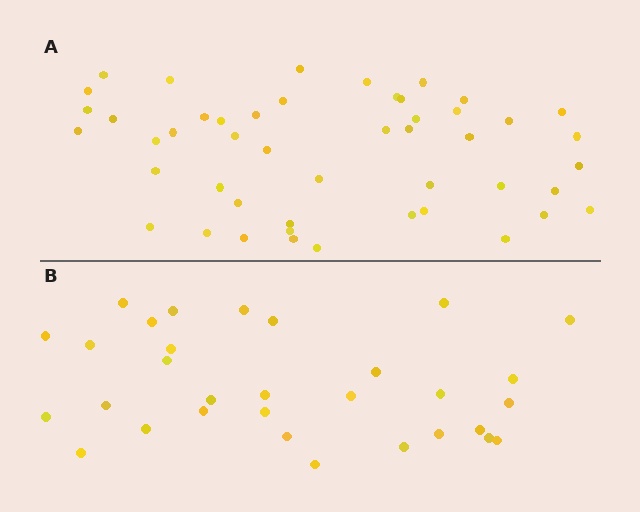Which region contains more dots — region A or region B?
Region A (the top region) has more dots.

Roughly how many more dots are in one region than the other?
Region A has approximately 15 more dots than region B.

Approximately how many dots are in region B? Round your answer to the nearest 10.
About 30 dots. (The exact count is 31, which rounds to 30.)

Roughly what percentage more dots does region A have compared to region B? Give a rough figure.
About 55% more.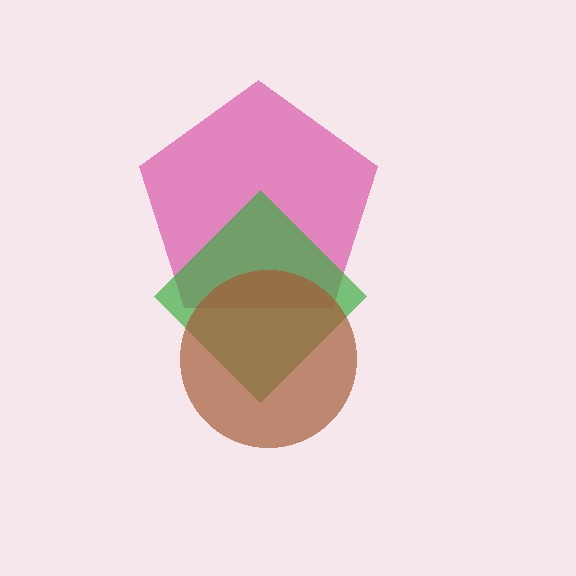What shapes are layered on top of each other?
The layered shapes are: a magenta pentagon, a green diamond, a brown circle.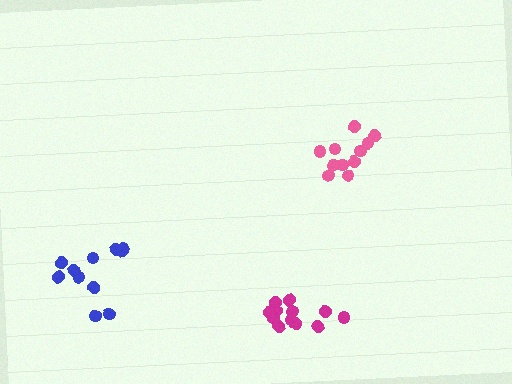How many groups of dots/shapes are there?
There are 3 groups.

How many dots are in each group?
Group 1: 11 dots, Group 2: 12 dots, Group 3: 11 dots (34 total).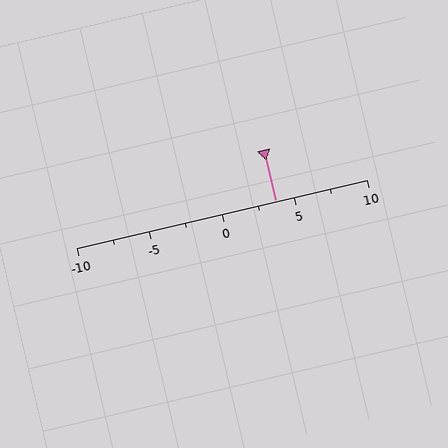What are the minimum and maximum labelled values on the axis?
The axis runs from -10 to 10.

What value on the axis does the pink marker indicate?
The marker indicates approximately 3.8.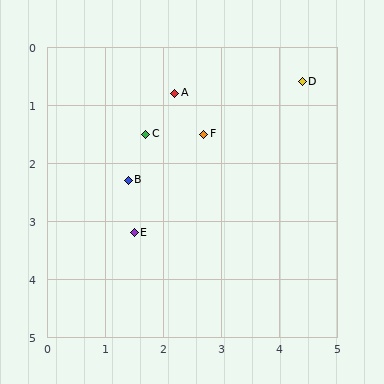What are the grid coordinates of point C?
Point C is at approximately (1.7, 1.5).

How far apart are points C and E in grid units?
Points C and E are about 1.7 grid units apart.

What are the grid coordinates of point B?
Point B is at approximately (1.4, 2.3).